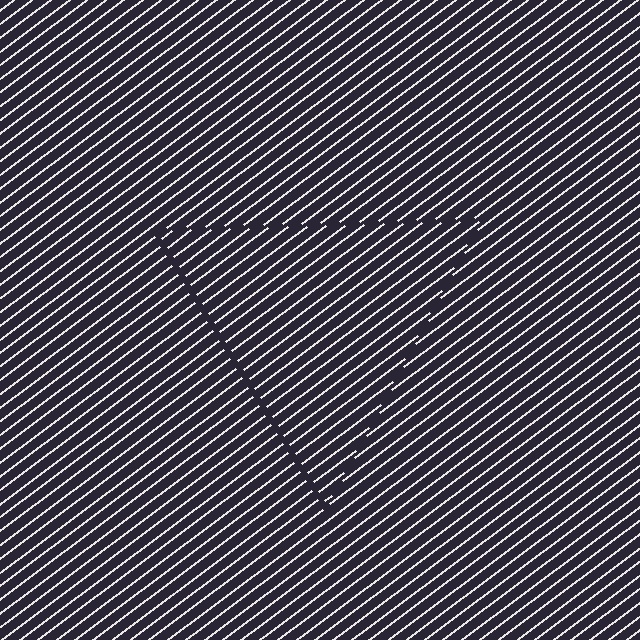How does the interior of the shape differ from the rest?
The interior of the shape contains the same grating, shifted by half a period — the contour is defined by the phase discontinuity where line-ends from the inner and outer gratings abut.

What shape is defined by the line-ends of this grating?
An illusory triangle. The interior of the shape contains the same grating, shifted by half a period — the contour is defined by the phase discontinuity where line-ends from the inner and outer gratings abut.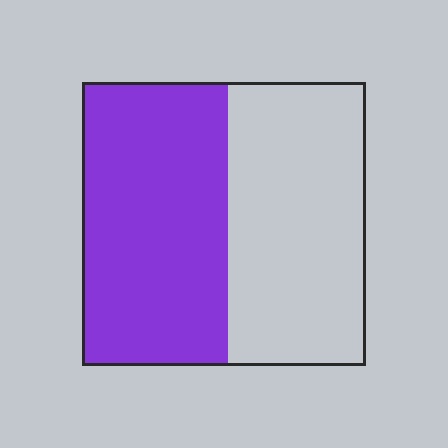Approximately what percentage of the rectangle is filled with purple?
Approximately 50%.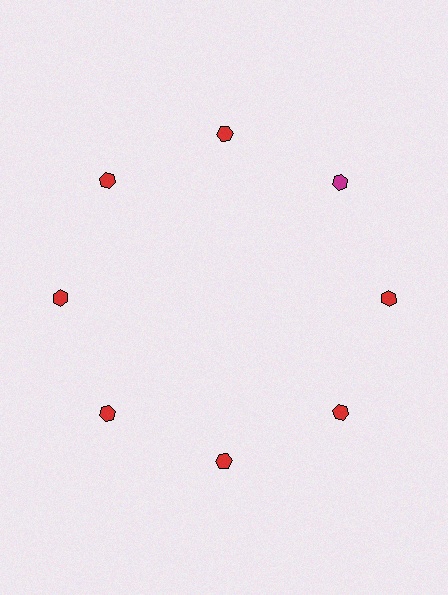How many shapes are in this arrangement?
There are 8 shapes arranged in a ring pattern.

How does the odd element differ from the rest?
It has a different color: magenta instead of red.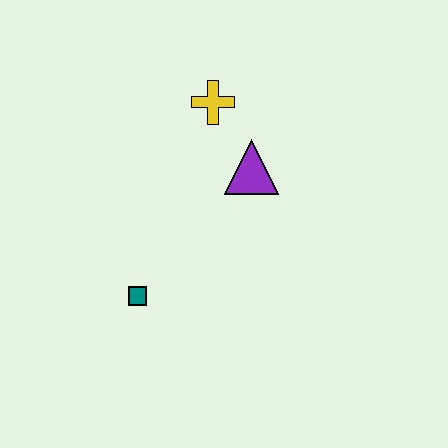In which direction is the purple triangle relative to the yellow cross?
The purple triangle is below the yellow cross.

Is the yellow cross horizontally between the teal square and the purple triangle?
Yes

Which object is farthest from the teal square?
The yellow cross is farthest from the teal square.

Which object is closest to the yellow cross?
The purple triangle is closest to the yellow cross.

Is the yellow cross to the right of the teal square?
Yes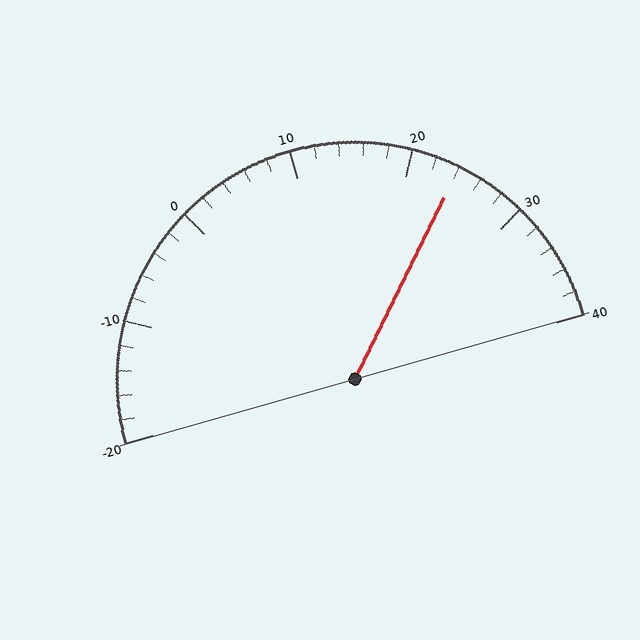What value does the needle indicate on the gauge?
The needle indicates approximately 24.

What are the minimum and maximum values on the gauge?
The gauge ranges from -20 to 40.